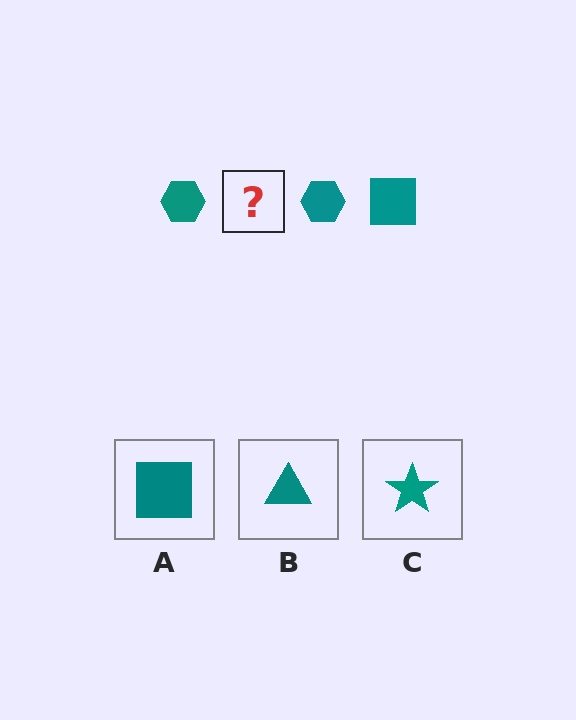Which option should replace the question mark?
Option A.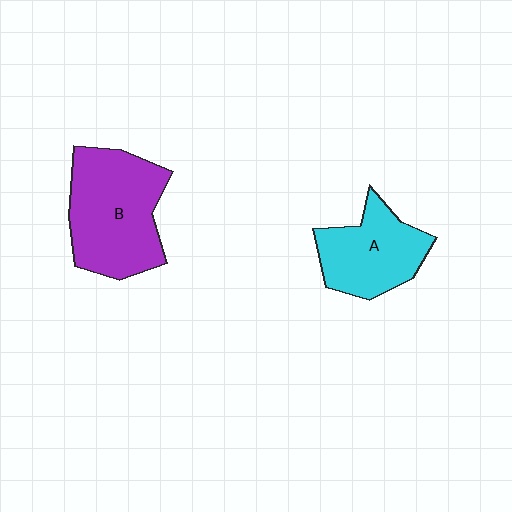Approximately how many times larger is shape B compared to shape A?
Approximately 1.4 times.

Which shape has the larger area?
Shape B (purple).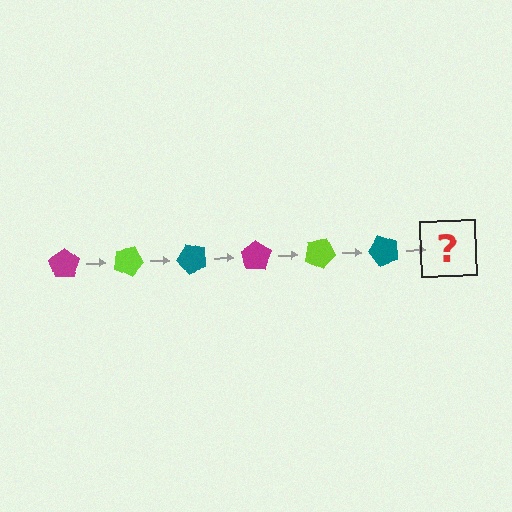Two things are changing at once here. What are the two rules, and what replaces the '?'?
The two rules are that it rotates 25 degrees each step and the color cycles through magenta, lime, and teal. The '?' should be a magenta pentagon, rotated 150 degrees from the start.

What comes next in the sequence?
The next element should be a magenta pentagon, rotated 150 degrees from the start.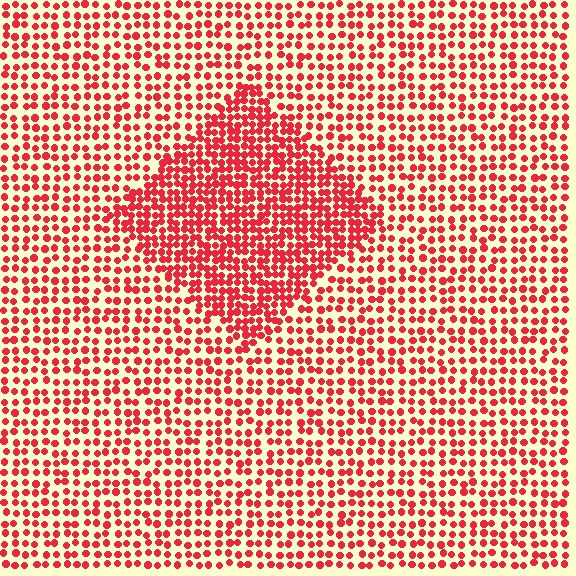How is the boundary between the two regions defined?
The boundary is defined by a change in element density (approximately 1.8x ratio). All elements are the same color, size, and shape.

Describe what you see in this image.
The image contains small red elements arranged at two different densities. A diamond-shaped region is visible where the elements are more densely packed than the surrounding area.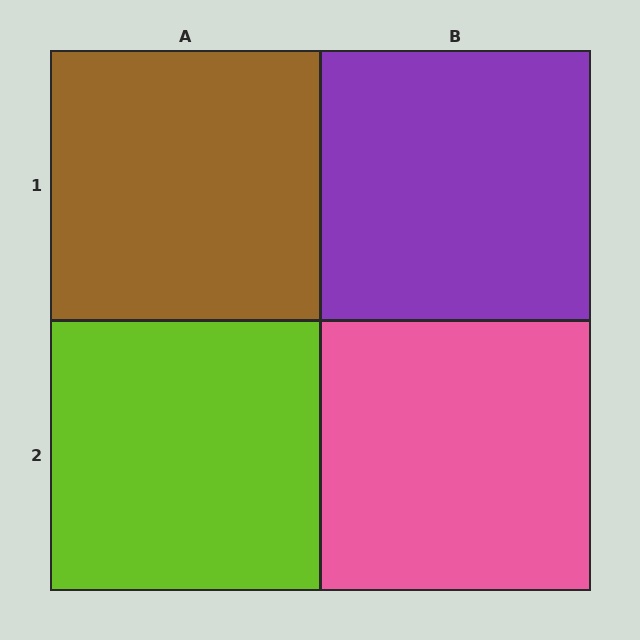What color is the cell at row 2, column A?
Lime.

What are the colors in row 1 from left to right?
Brown, purple.